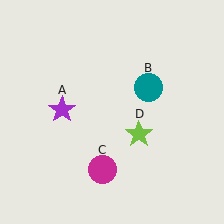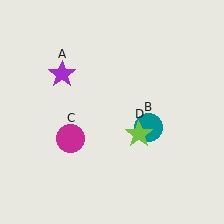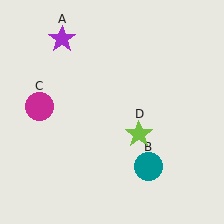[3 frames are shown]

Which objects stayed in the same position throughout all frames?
Lime star (object D) remained stationary.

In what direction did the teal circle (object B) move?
The teal circle (object B) moved down.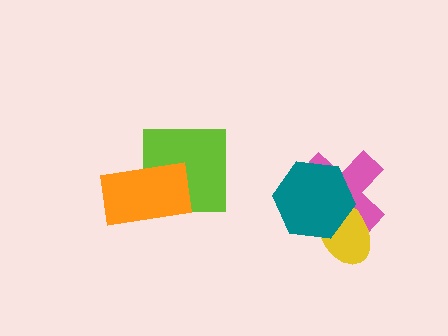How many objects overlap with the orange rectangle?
1 object overlaps with the orange rectangle.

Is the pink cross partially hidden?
Yes, it is partially covered by another shape.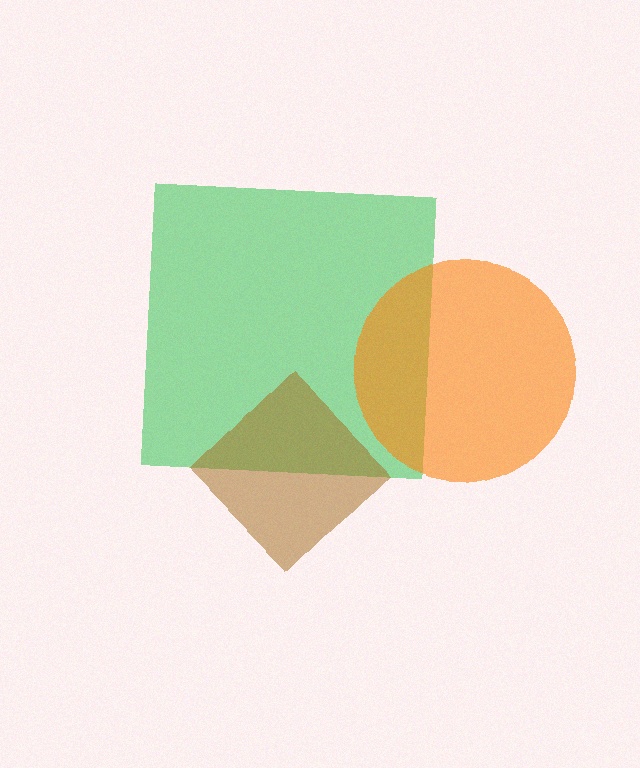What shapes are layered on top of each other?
The layered shapes are: a green square, an orange circle, a brown diamond.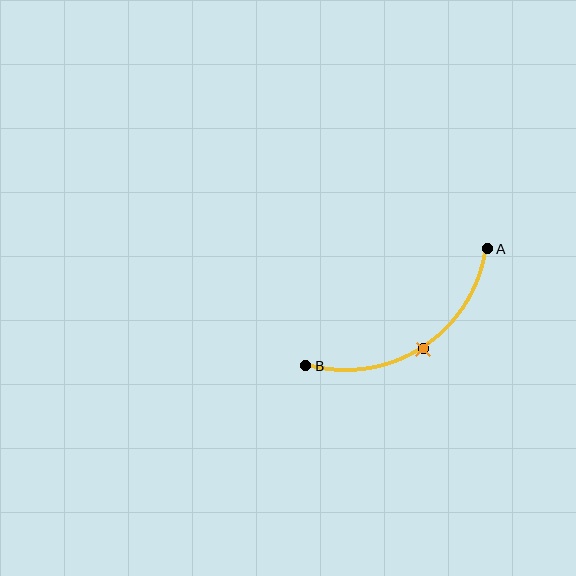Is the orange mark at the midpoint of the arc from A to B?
Yes. The orange mark lies on the arc at equal arc-length from both A and B — it is the arc midpoint.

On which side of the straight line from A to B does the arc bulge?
The arc bulges below the straight line connecting A and B.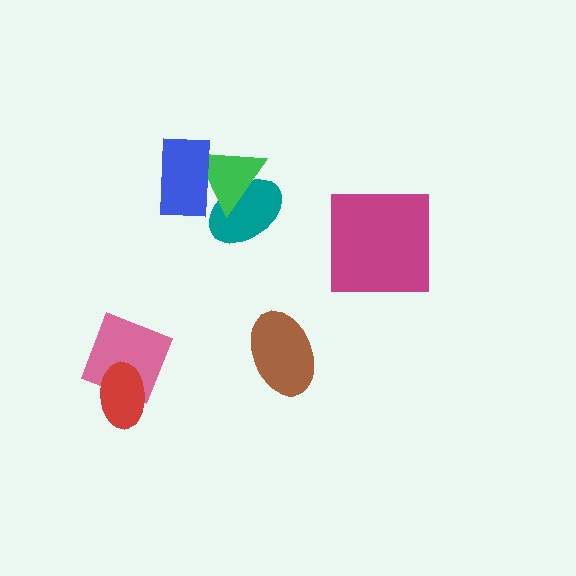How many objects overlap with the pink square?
1 object overlaps with the pink square.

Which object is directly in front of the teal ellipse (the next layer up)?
The green triangle is directly in front of the teal ellipse.